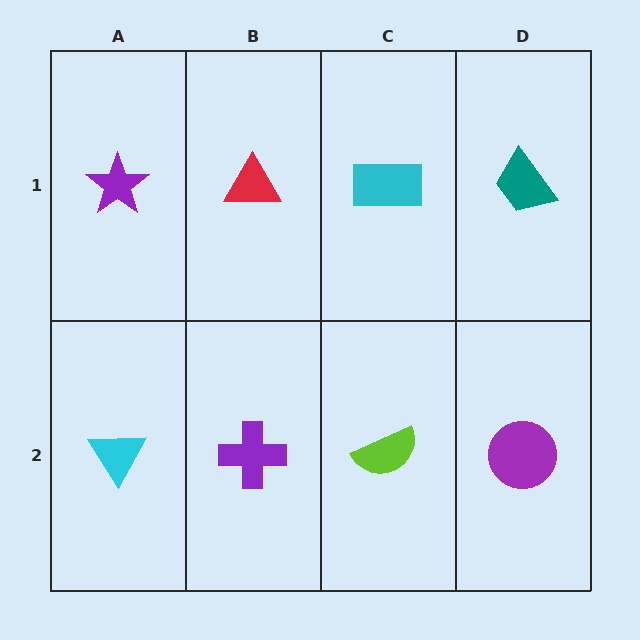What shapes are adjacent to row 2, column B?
A red triangle (row 1, column B), a cyan triangle (row 2, column A), a lime semicircle (row 2, column C).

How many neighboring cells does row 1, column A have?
2.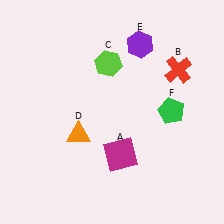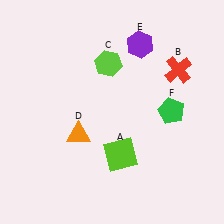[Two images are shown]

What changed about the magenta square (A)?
In Image 1, A is magenta. In Image 2, it changed to lime.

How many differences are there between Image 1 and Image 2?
There is 1 difference between the two images.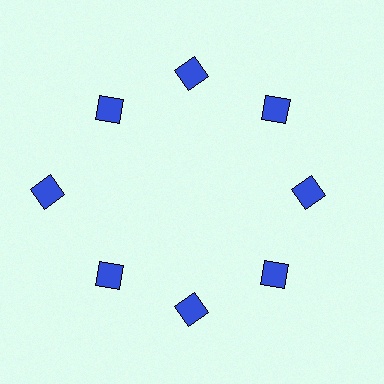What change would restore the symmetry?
The symmetry would be restored by moving it inward, back onto the ring so that all 8 diamonds sit at equal angles and equal distance from the center.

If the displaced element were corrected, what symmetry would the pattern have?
It would have 8-fold rotational symmetry — the pattern would map onto itself every 45 degrees.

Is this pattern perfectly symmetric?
No. The 8 blue diamonds are arranged in a ring, but one element near the 9 o'clock position is pushed outward from the center, breaking the 8-fold rotational symmetry.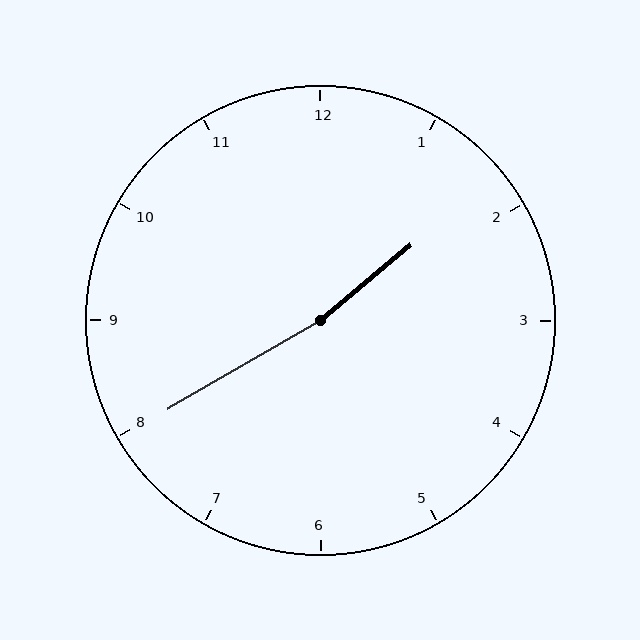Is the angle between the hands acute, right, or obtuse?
It is obtuse.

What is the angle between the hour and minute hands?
Approximately 170 degrees.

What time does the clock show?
1:40.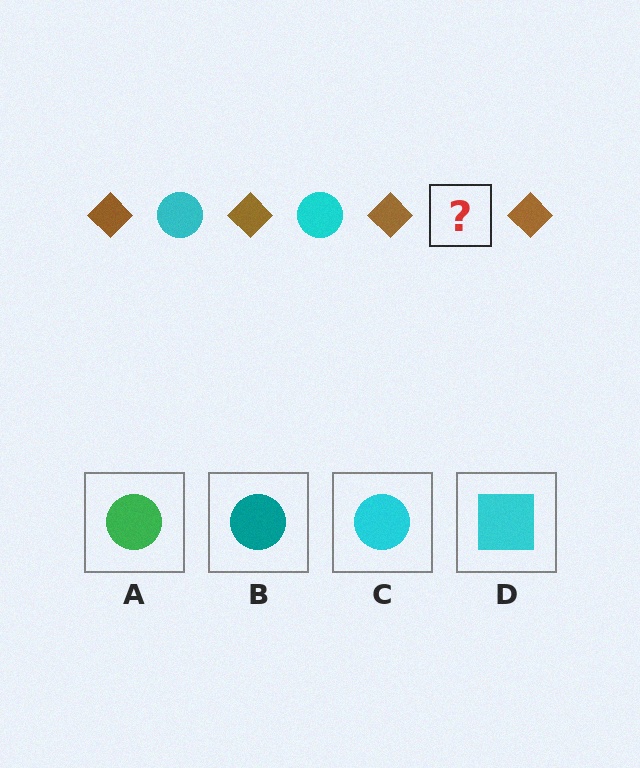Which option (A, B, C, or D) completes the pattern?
C.